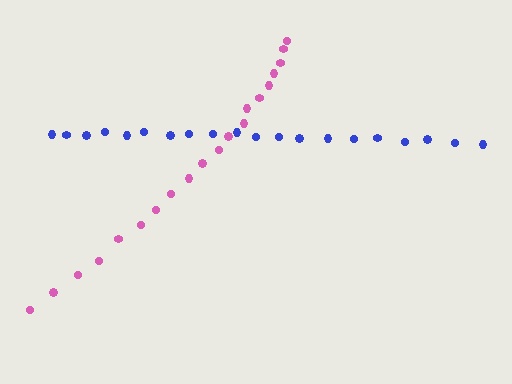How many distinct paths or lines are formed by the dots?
There are 2 distinct paths.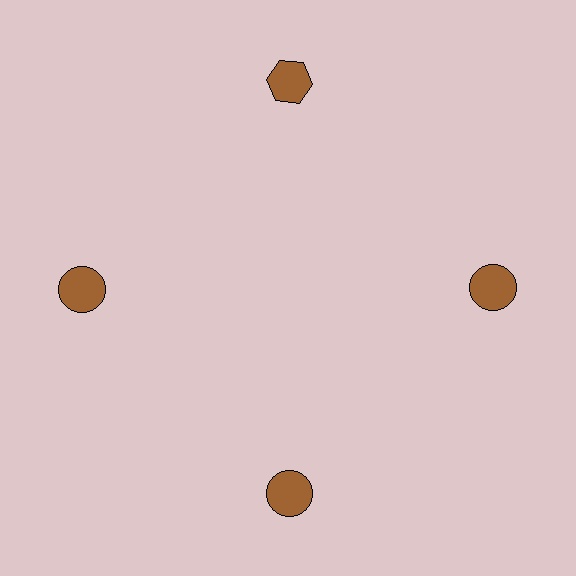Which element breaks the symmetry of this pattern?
The brown hexagon at roughly the 12 o'clock position breaks the symmetry. All other shapes are brown circles.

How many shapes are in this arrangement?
There are 4 shapes arranged in a ring pattern.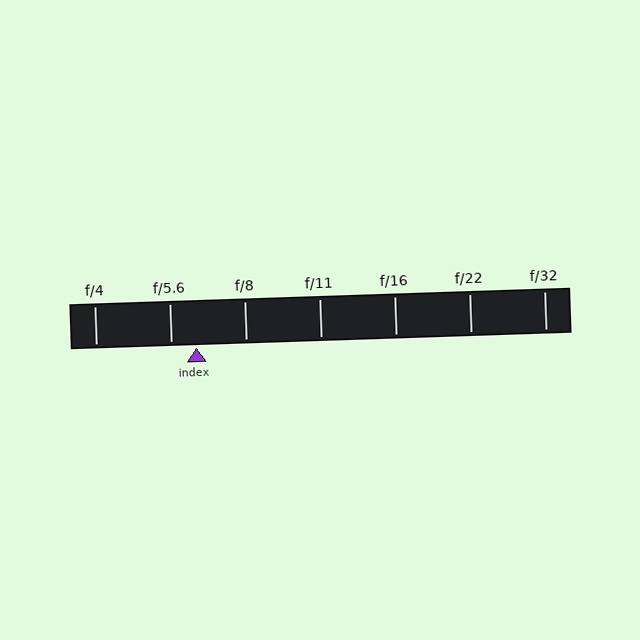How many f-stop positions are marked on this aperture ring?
There are 7 f-stop positions marked.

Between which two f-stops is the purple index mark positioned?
The index mark is between f/5.6 and f/8.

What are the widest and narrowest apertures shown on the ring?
The widest aperture shown is f/4 and the narrowest is f/32.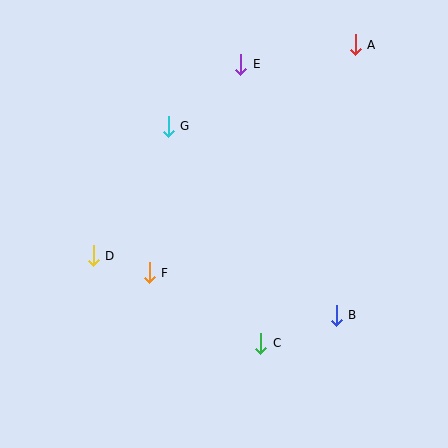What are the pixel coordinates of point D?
Point D is at (93, 256).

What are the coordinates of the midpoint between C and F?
The midpoint between C and F is at (205, 308).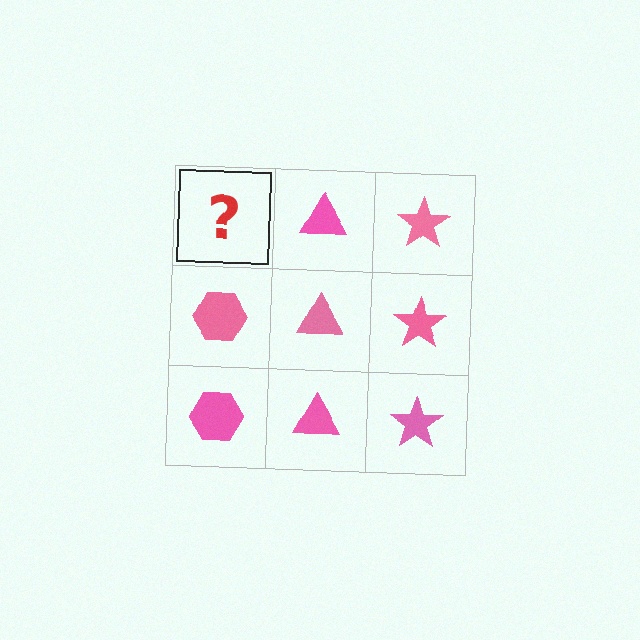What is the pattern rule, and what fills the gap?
The rule is that each column has a consistent shape. The gap should be filled with a pink hexagon.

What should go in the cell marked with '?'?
The missing cell should contain a pink hexagon.